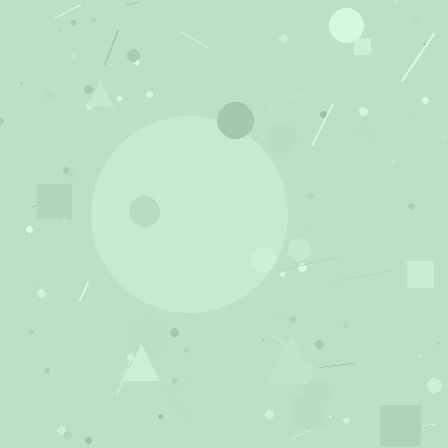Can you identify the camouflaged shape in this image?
The camouflaged shape is a circle.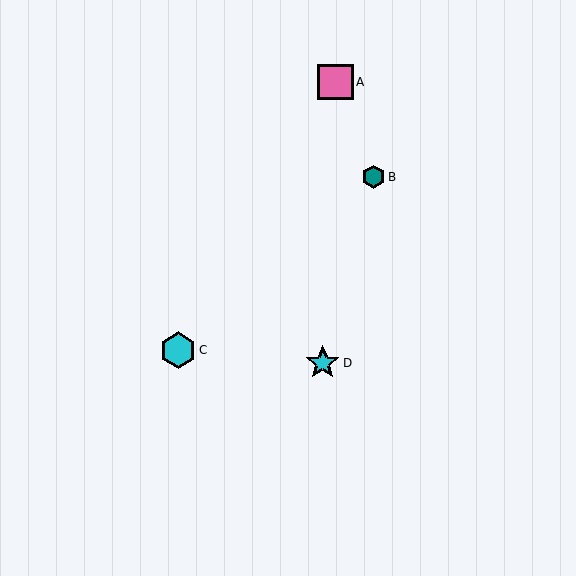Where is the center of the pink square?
The center of the pink square is at (335, 82).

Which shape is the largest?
The cyan hexagon (labeled C) is the largest.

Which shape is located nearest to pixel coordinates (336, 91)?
The pink square (labeled A) at (335, 82) is nearest to that location.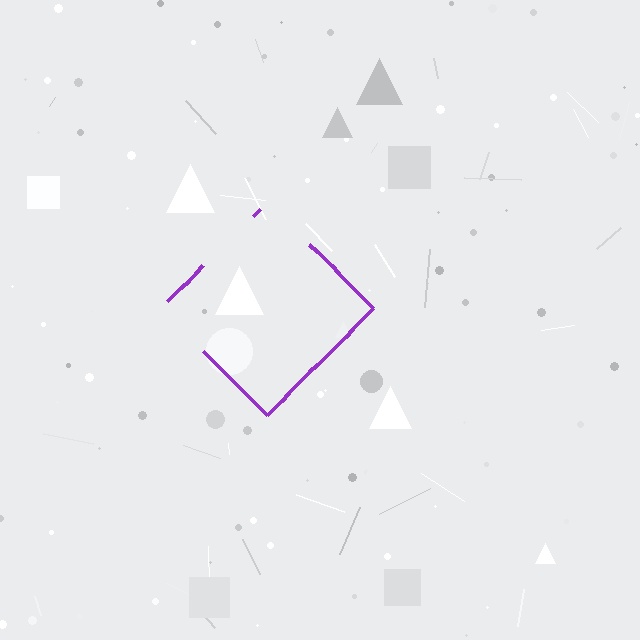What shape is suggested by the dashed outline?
The dashed outline suggests a diamond.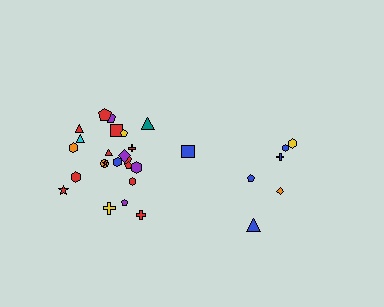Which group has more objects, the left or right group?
The left group.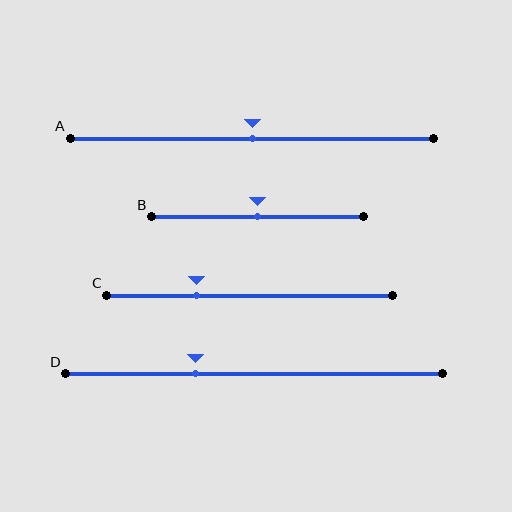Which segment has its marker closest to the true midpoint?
Segment A has its marker closest to the true midpoint.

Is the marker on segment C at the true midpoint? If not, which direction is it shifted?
No, the marker on segment C is shifted to the left by about 19% of the segment length.